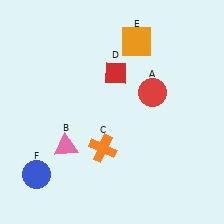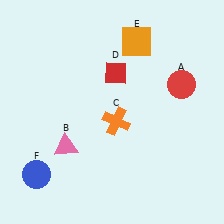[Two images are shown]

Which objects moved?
The objects that moved are: the red circle (A), the orange cross (C).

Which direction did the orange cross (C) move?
The orange cross (C) moved up.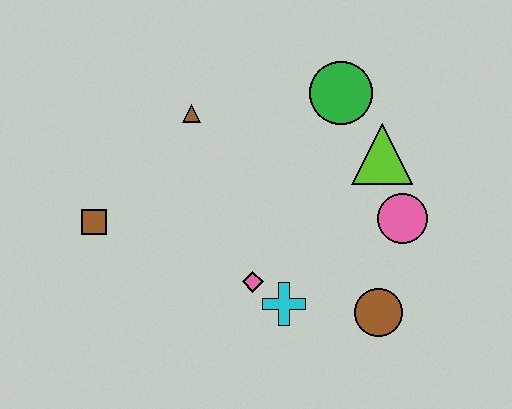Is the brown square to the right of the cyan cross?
No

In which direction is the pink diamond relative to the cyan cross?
The pink diamond is to the left of the cyan cross.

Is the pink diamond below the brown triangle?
Yes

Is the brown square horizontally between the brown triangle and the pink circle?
No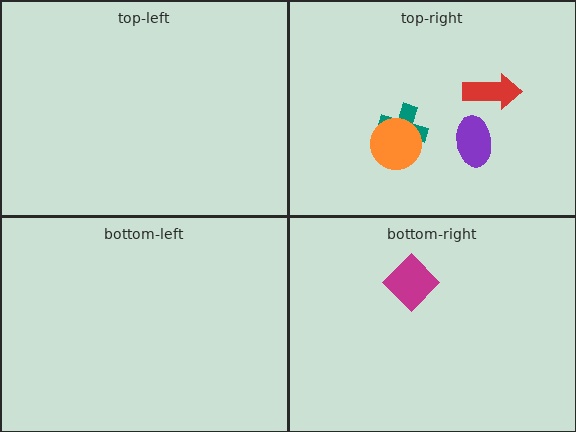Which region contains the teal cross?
The top-right region.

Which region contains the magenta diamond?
The bottom-right region.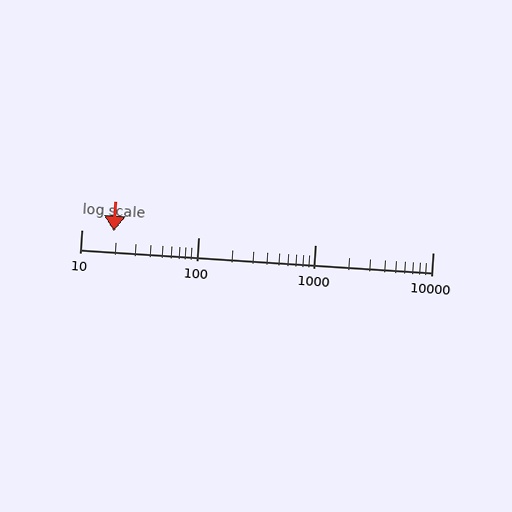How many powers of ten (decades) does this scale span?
The scale spans 3 decades, from 10 to 10000.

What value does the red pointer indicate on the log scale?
The pointer indicates approximately 19.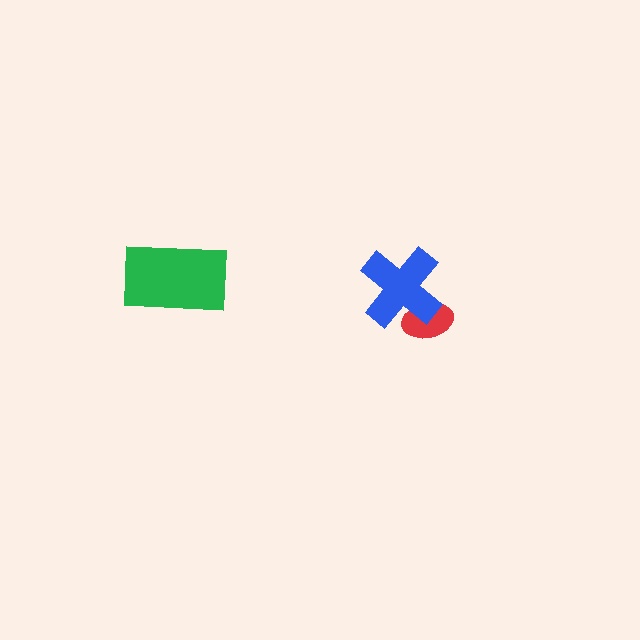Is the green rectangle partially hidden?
No, no other shape covers it.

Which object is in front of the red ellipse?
The blue cross is in front of the red ellipse.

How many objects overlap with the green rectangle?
0 objects overlap with the green rectangle.